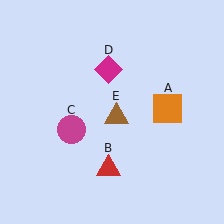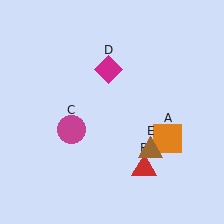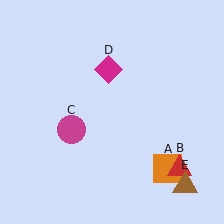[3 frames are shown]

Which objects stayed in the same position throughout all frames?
Magenta circle (object C) and magenta diamond (object D) remained stationary.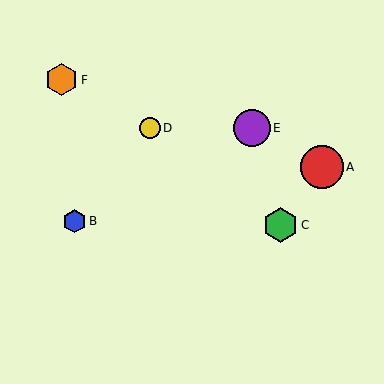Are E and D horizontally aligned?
Yes, both are at y≈128.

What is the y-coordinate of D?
Object D is at y≈128.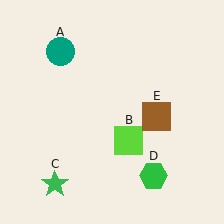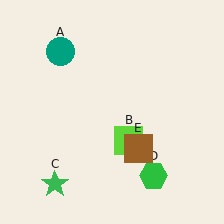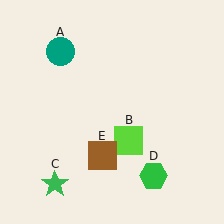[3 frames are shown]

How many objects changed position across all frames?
1 object changed position: brown square (object E).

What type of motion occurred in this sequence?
The brown square (object E) rotated clockwise around the center of the scene.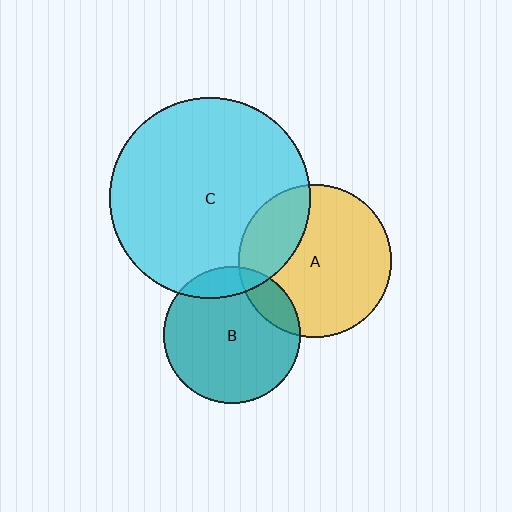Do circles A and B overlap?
Yes.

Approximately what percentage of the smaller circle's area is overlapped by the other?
Approximately 15%.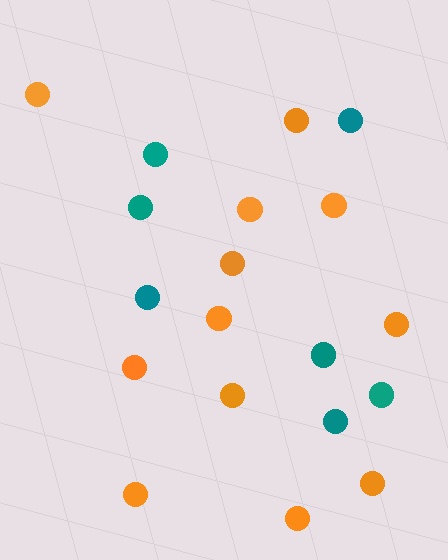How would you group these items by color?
There are 2 groups: one group of teal circles (7) and one group of orange circles (12).